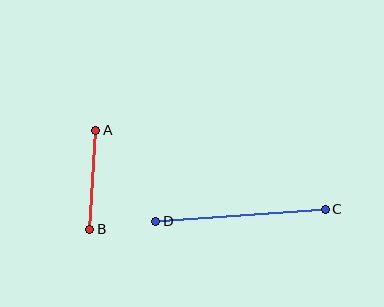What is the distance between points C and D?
The distance is approximately 170 pixels.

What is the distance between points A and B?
The distance is approximately 99 pixels.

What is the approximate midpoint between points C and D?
The midpoint is at approximately (241, 215) pixels.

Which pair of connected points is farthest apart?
Points C and D are farthest apart.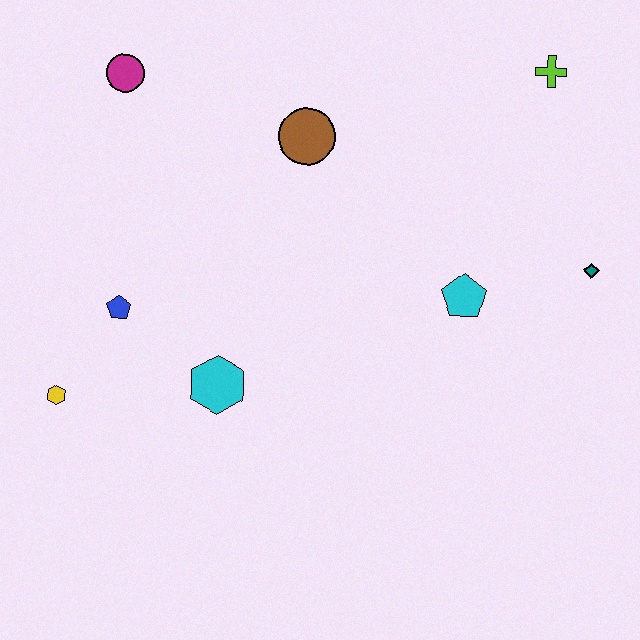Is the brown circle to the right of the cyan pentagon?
No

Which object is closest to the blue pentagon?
The yellow hexagon is closest to the blue pentagon.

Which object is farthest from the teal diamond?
The yellow hexagon is farthest from the teal diamond.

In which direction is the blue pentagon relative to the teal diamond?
The blue pentagon is to the left of the teal diamond.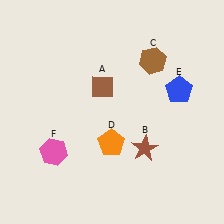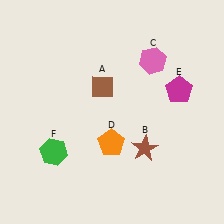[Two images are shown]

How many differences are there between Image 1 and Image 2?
There are 3 differences between the two images.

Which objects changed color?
C changed from brown to pink. E changed from blue to magenta. F changed from pink to green.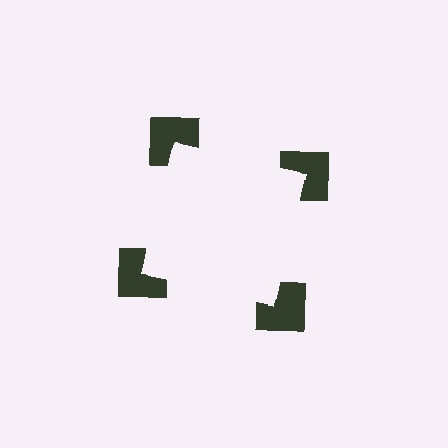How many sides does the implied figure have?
4 sides.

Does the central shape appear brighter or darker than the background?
It typically appears slightly brighter than the background, even though no actual brightness change is drawn.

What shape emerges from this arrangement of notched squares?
An illusory square — its edges are inferred from the aligned wedge cuts in the notched squares, not physically drawn.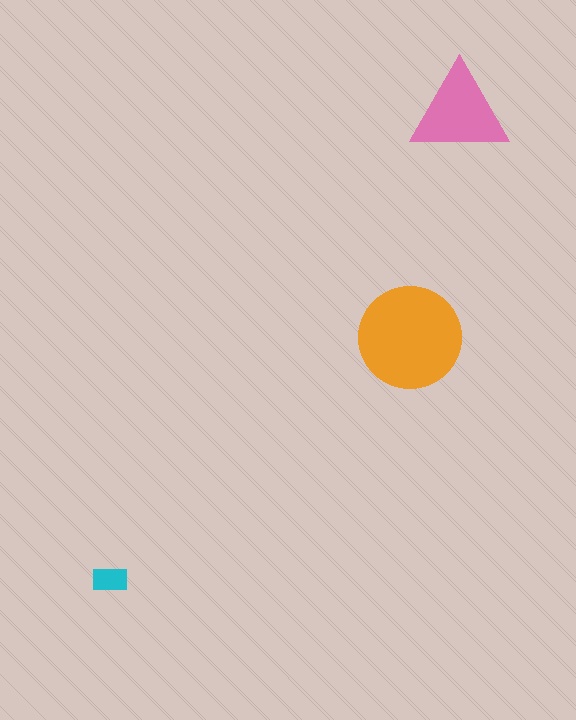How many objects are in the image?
There are 3 objects in the image.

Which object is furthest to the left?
The cyan rectangle is leftmost.